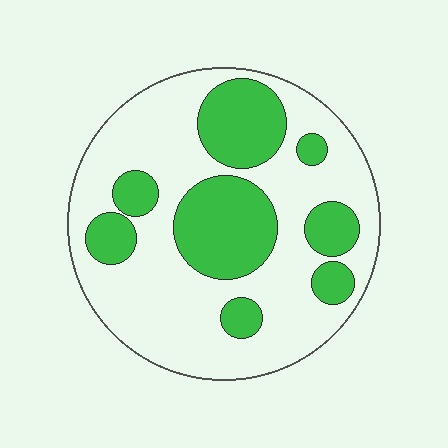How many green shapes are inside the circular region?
8.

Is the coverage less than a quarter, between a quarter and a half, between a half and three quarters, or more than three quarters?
Between a quarter and a half.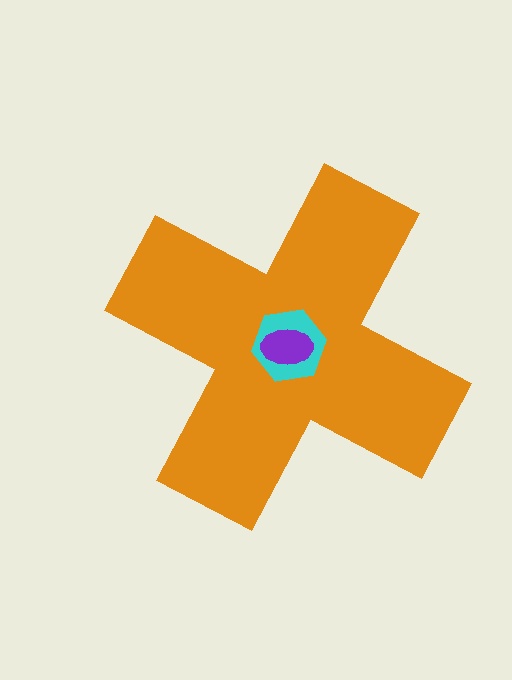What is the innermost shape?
The purple ellipse.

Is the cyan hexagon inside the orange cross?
Yes.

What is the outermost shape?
The orange cross.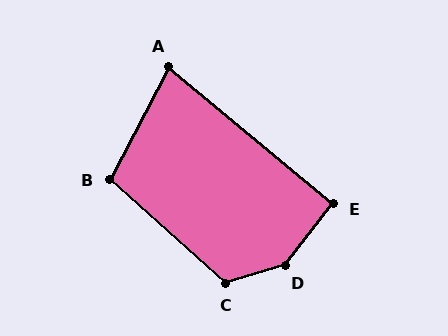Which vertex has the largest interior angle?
D, at approximately 144 degrees.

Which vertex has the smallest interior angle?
A, at approximately 78 degrees.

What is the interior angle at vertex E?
Approximately 92 degrees (approximately right).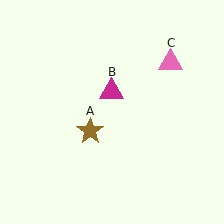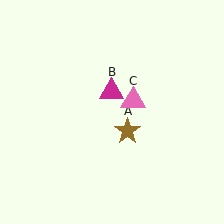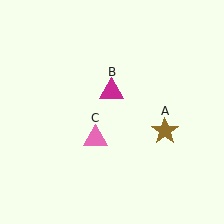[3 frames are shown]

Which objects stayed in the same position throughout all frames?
Magenta triangle (object B) remained stationary.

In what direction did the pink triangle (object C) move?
The pink triangle (object C) moved down and to the left.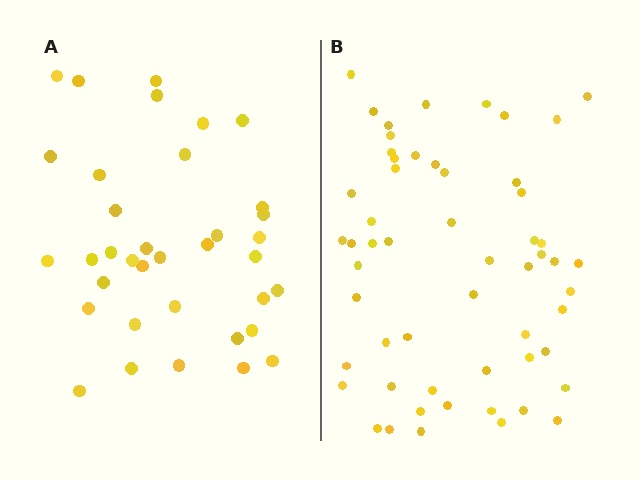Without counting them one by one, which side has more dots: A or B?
Region B (the right region) has more dots.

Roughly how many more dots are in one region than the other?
Region B has approximately 20 more dots than region A.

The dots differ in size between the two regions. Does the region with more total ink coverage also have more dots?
No. Region A has more total ink coverage because its dots are larger, but region B actually contains more individual dots. Total area can be misleading — the number of items is what matters here.